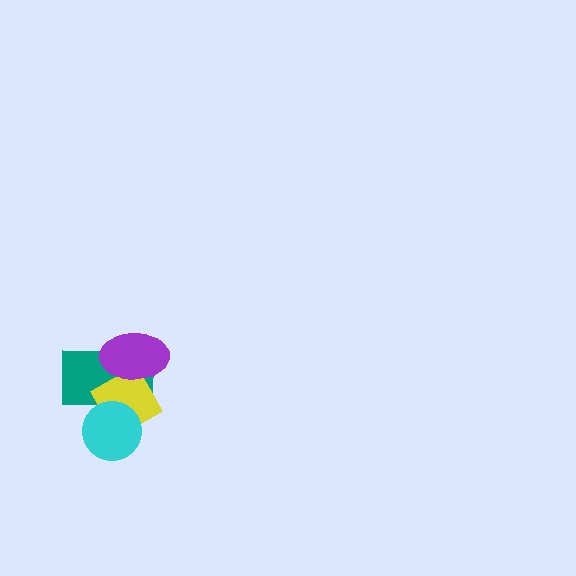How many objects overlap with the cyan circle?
2 objects overlap with the cyan circle.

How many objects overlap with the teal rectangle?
3 objects overlap with the teal rectangle.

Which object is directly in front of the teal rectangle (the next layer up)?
The yellow square is directly in front of the teal rectangle.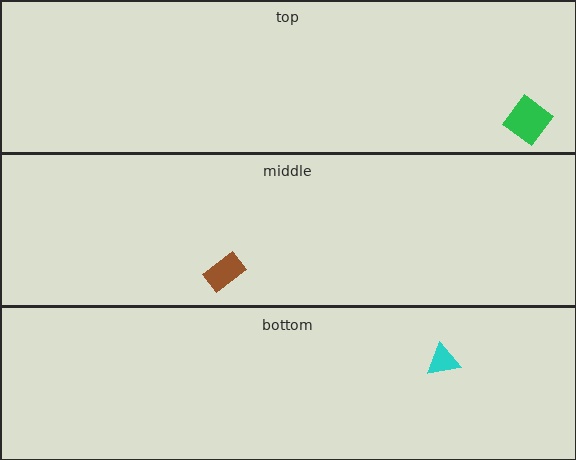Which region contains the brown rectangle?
The middle region.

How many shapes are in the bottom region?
1.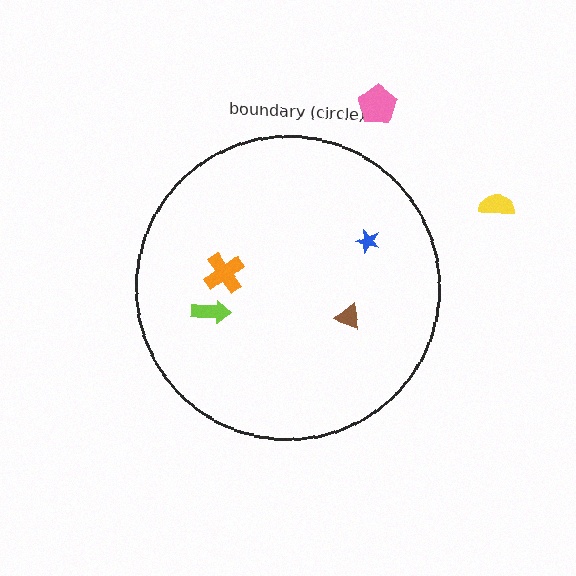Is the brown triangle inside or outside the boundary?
Inside.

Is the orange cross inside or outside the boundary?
Inside.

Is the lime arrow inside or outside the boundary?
Inside.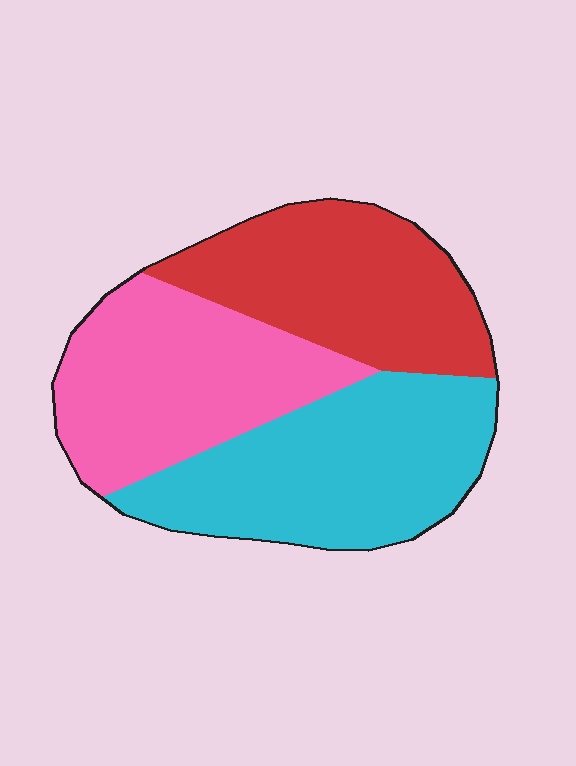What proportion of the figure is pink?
Pink covers 33% of the figure.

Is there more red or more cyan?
Cyan.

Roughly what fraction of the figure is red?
Red takes up between a sixth and a third of the figure.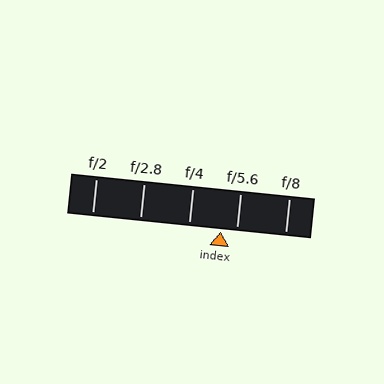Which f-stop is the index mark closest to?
The index mark is closest to f/5.6.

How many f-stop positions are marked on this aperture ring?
There are 5 f-stop positions marked.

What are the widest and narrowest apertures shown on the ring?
The widest aperture shown is f/2 and the narrowest is f/8.